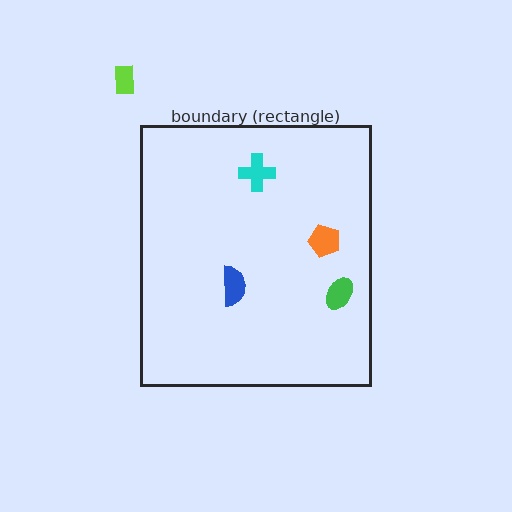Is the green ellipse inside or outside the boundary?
Inside.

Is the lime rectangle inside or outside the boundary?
Outside.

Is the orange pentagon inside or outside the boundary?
Inside.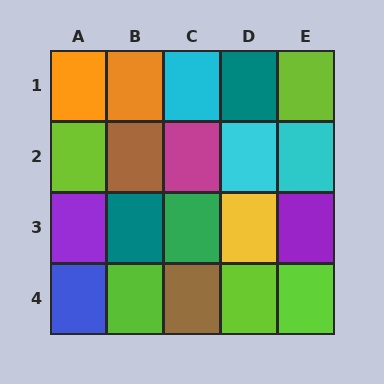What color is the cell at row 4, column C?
Brown.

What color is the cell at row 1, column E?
Lime.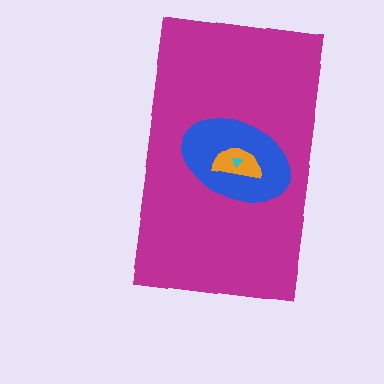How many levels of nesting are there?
4.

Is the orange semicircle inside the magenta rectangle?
Yes.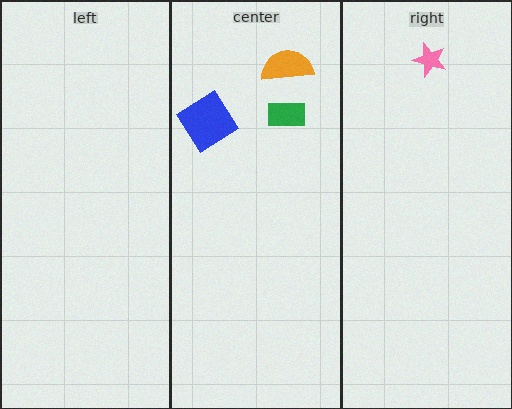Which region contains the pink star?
The right region.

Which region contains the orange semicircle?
The center region.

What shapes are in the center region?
The blue diamond, the orange semicircle, the green rectangle.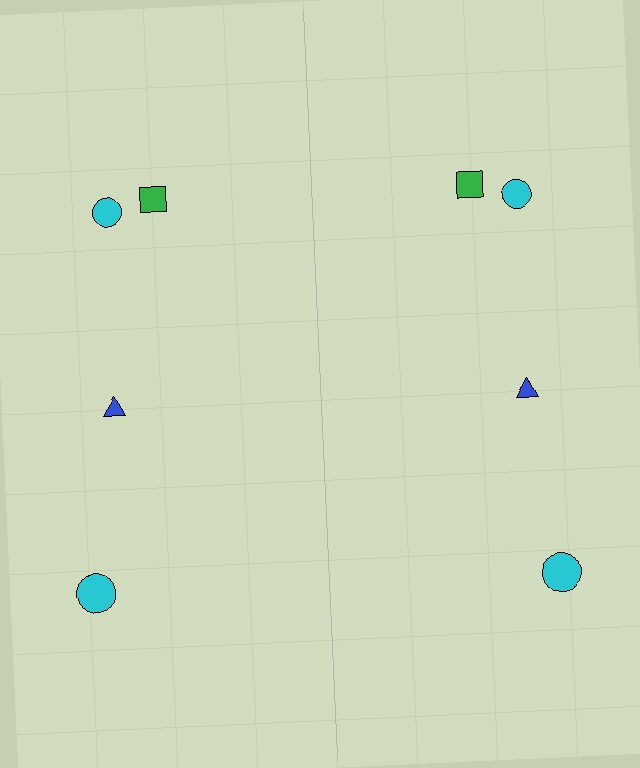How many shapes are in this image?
There are 8 shapes in this image.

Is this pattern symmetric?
Yes, this pattern has bilateral (reflection) symmetry.